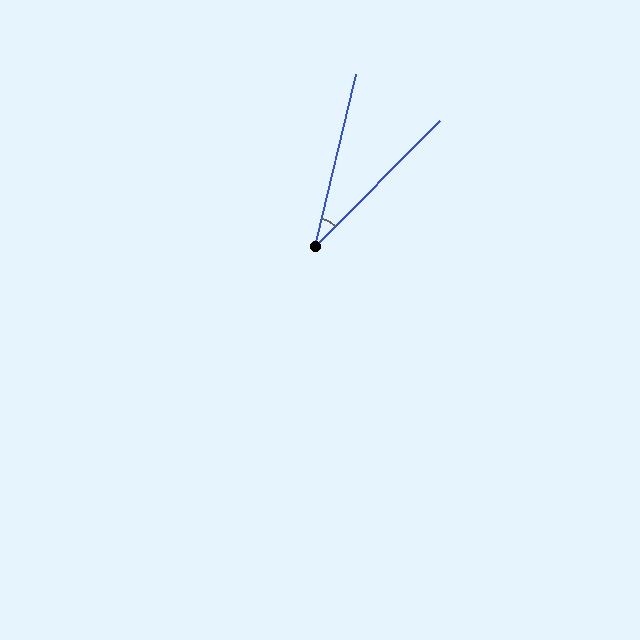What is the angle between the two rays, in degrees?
Approximately 31 degrees.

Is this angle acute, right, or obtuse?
It is acute.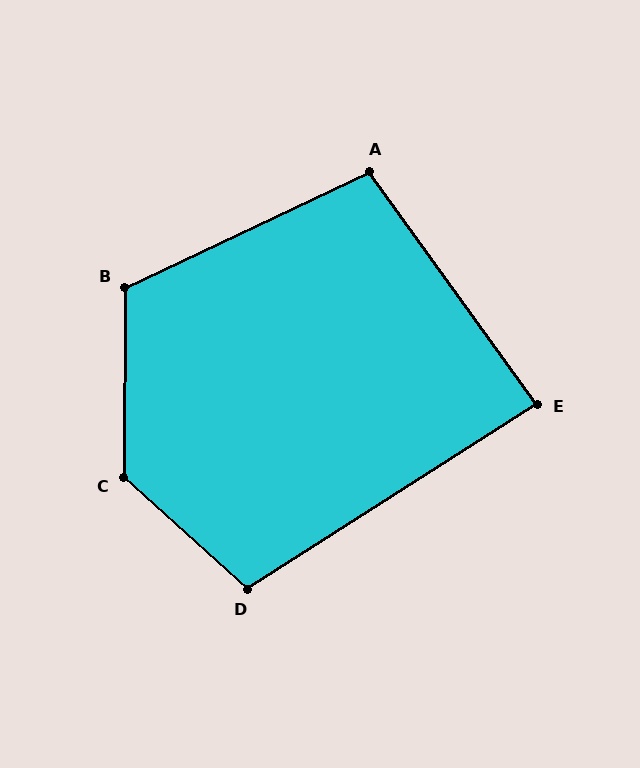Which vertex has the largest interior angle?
C, at approximately 132 degrees.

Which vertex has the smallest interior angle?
E, at approximately 87 degrees.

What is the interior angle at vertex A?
Approximately 100 degrees (obtuse).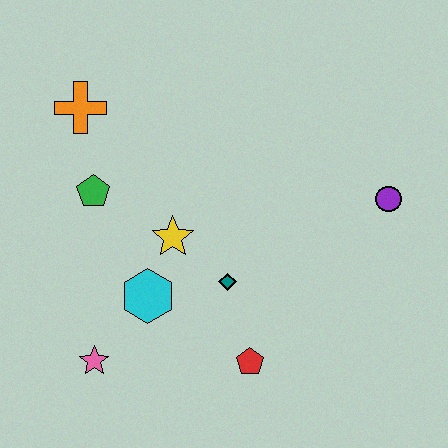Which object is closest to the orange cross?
The green pentagon is closest to the orange cross.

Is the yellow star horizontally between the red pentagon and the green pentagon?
Yes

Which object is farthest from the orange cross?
The purple circle is farthest from the orange cross.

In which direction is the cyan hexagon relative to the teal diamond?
The cyan hexagon is to the left of the teal diamond.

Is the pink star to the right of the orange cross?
Yes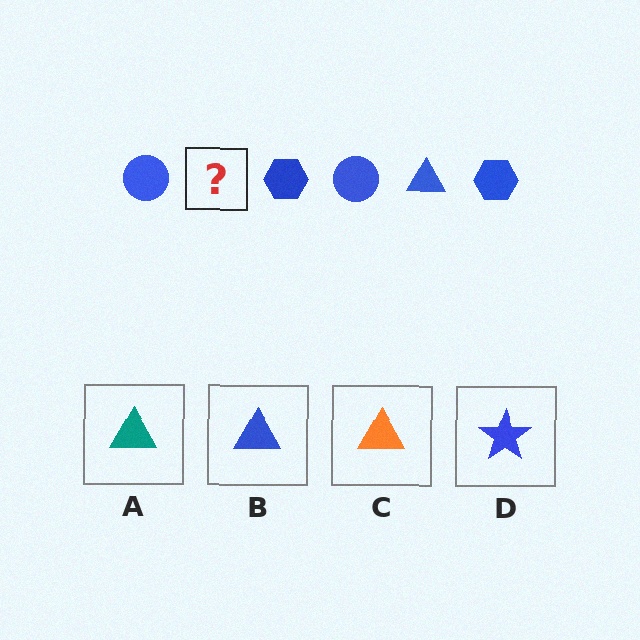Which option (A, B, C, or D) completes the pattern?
B.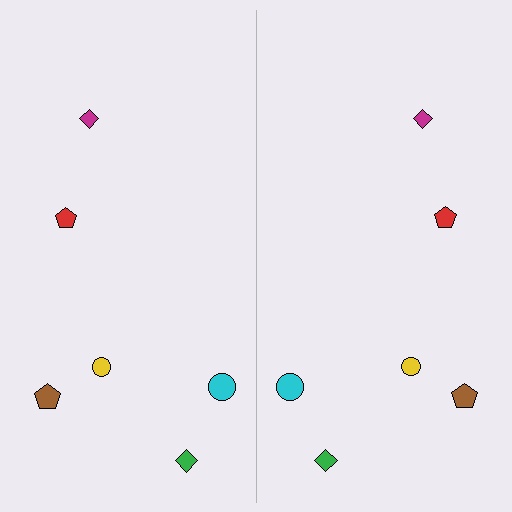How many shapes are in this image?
There are 12 shapes in this image.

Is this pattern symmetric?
Yes, this pattern has bilateral (reflection) symmetry.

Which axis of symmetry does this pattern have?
The pattern has a vertical axis of symmetry running through the center of the image.